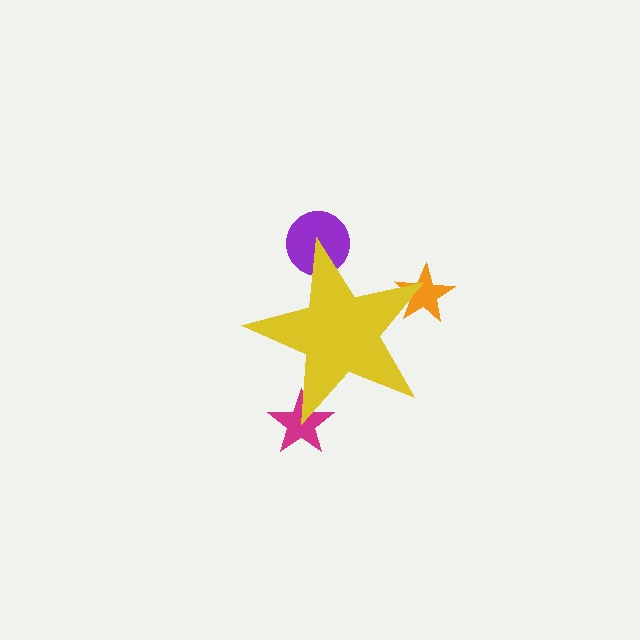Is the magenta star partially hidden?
Yes, the magenta star is partially hidden behind the yellow star.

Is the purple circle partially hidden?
Yes, the purple circle is partially hidden behind the yellow star.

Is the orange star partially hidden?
Yes, the orange star is partially hidden behind the yellow star.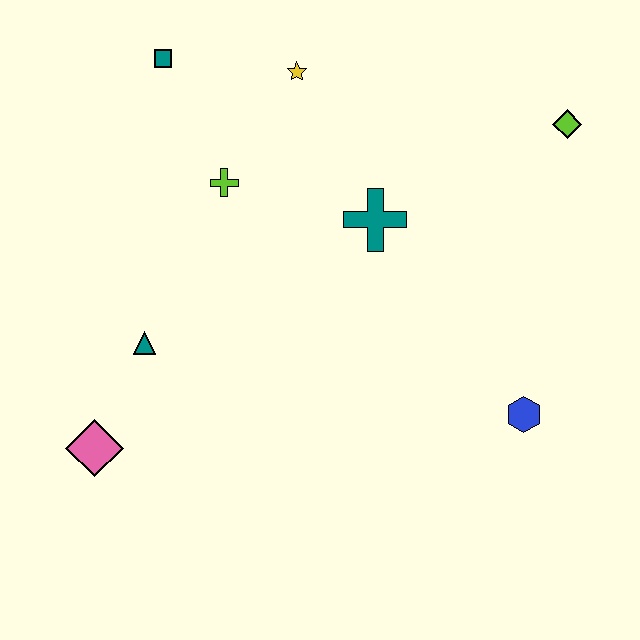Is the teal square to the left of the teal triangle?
No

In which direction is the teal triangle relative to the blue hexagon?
The teal triangle is to the left of the blue hexagon.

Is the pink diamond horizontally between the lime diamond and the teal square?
No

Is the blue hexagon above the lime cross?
No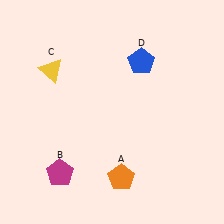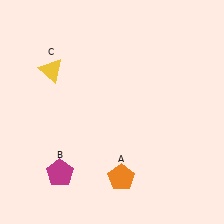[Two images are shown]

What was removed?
The blue pentagon (D) was removed in Image 2.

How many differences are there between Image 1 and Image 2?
There is 1 difference between the two images.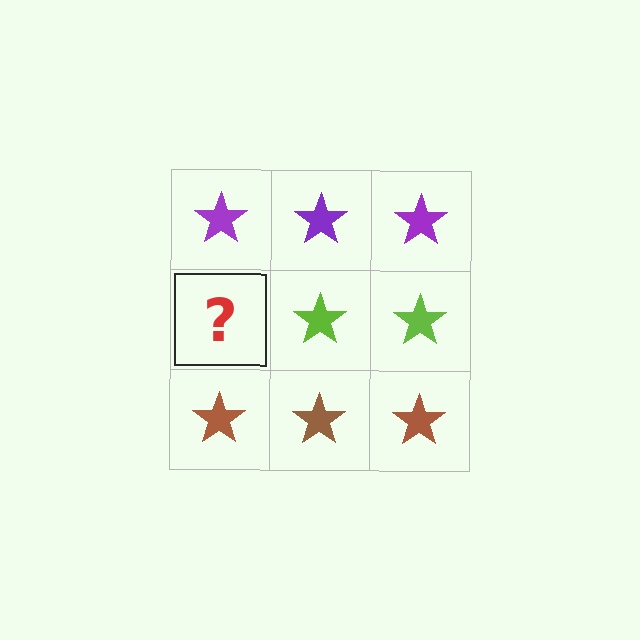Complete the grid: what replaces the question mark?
The question mark should be replaced with a lime star.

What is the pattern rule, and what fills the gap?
The rule is that each row has a consistent color. The gap should be filled with a lime star.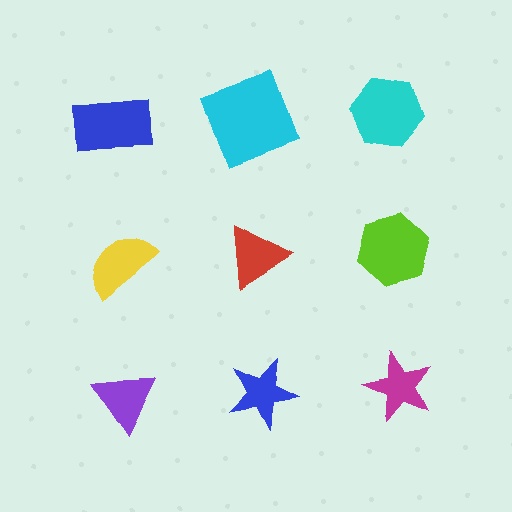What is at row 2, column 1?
A yellow semicircle.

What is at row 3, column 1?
A purple triangle.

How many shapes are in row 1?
3 shapes.